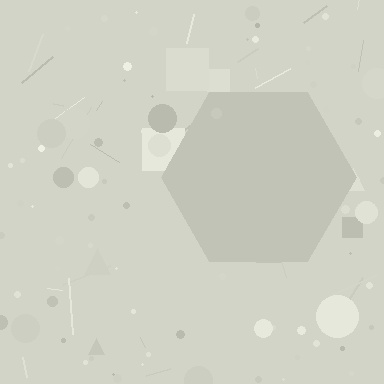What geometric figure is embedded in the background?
A hexagon is embedded in the background.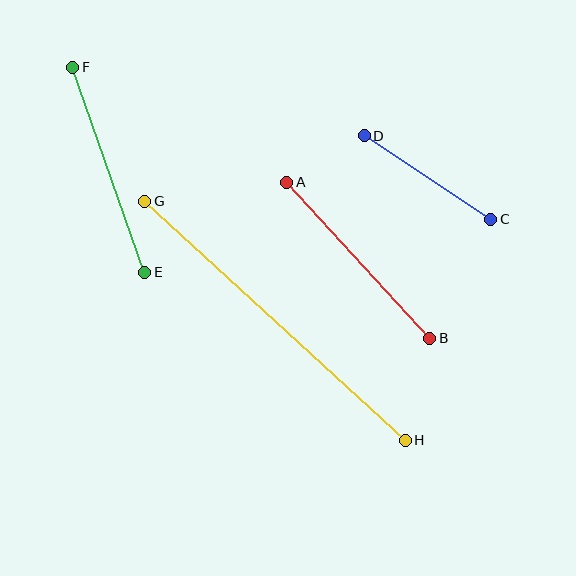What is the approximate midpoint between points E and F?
The midpoint is at approximately (109, 170) pixels.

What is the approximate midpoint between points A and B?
The midpoint is at approximately (358, 260) pixels.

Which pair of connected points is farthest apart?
Points G and H are farthest apart.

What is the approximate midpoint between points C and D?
The midpoint is at approximately (427, 178) pixels.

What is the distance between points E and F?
The distance is approximately 217 pixels.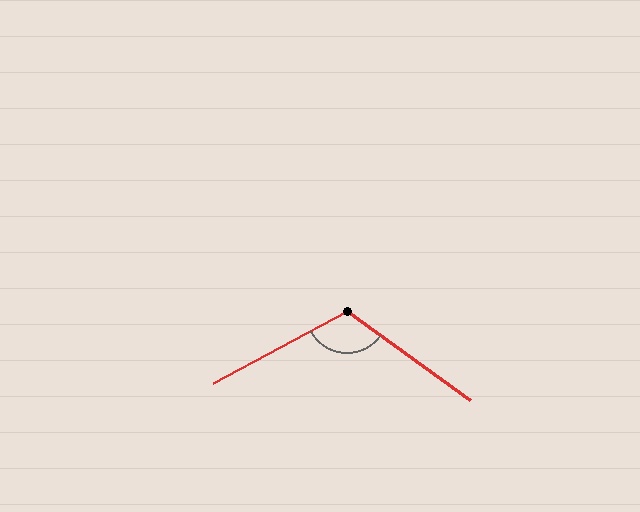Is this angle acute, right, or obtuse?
It is obtuse.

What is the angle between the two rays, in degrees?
Approximately 116 degrees.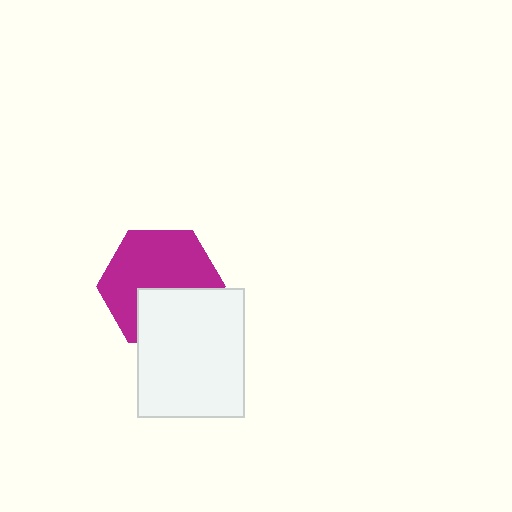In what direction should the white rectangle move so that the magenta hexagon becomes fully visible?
The white rectangle should move down. That is the shortest direction to clear the overlap and leave the magenta hexagon fully visible.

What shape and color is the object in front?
The object in front is a white rectangle.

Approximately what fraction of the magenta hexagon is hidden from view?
Roughly 36% of the magenta hexagon is hidden behind the white rectangle.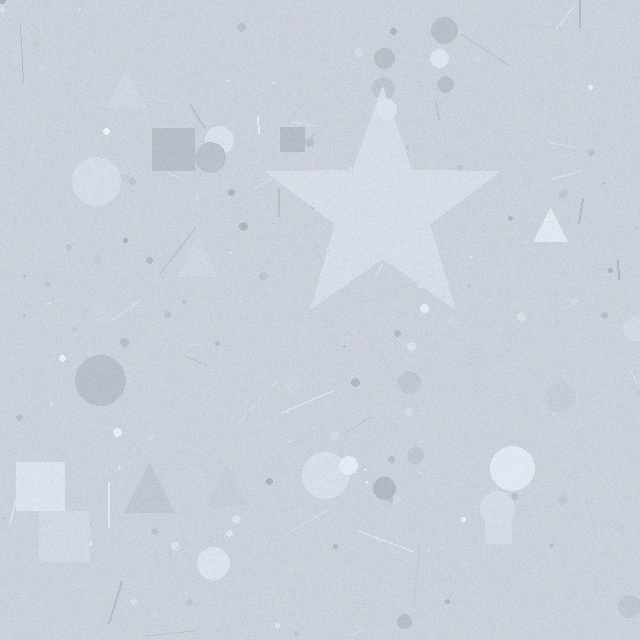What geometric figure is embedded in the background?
A star is embedded in the background.